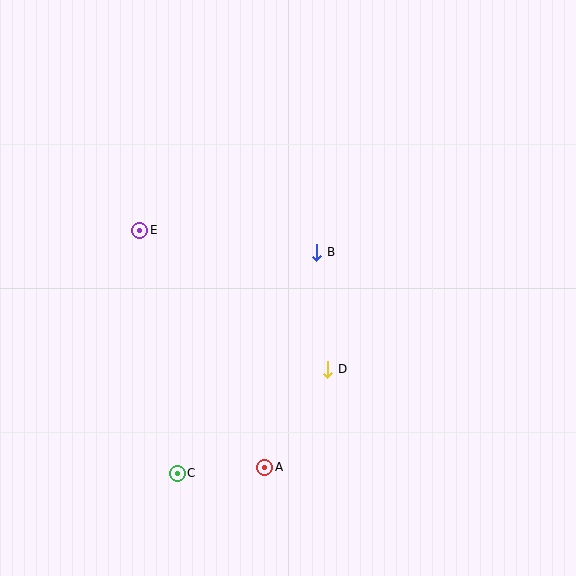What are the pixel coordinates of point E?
Point E is at (140, 230).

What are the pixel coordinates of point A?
Point A is at (265, 467).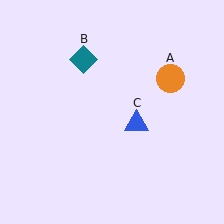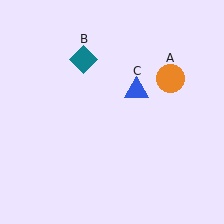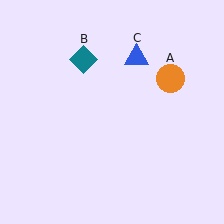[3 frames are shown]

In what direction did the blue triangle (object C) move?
The blue triangle (object C) moved up.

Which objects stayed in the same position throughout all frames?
Orange circle (object A) and teal diamond (object B) remained stationary.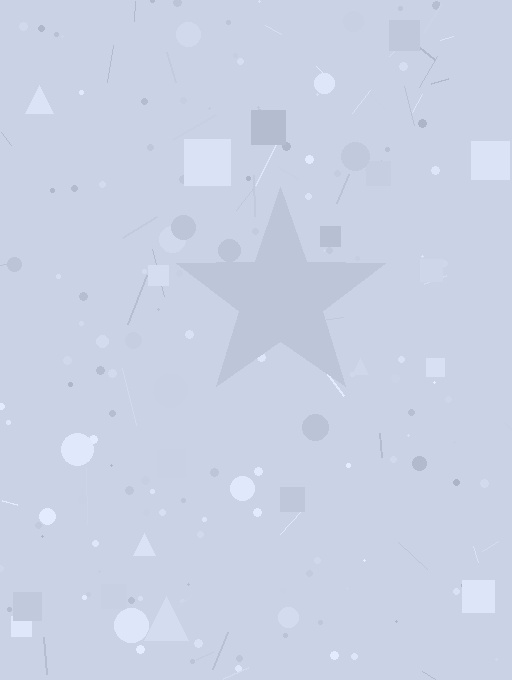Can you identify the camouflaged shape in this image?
The camouflaged shape is a star.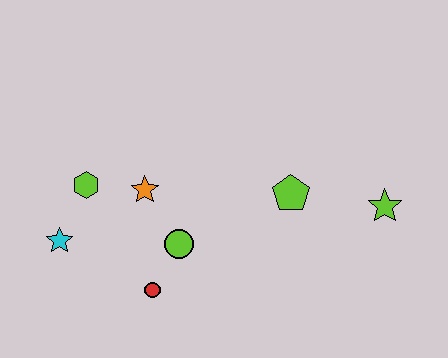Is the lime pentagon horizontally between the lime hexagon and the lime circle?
No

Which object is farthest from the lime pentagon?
The cyan star is farthest from the lime pentagon.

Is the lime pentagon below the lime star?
No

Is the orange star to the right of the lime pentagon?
No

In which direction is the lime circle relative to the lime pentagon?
The lime circle is to the left of the lime pentagon.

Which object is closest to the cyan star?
The lime hexagon is closest to the cyan star.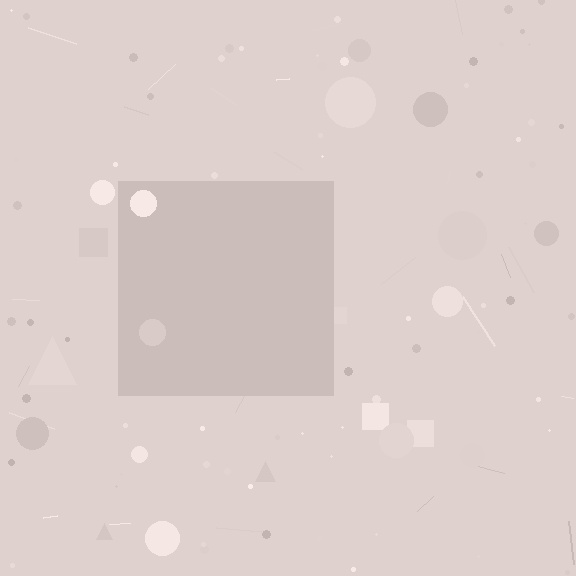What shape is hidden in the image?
A square is hidden in the image.